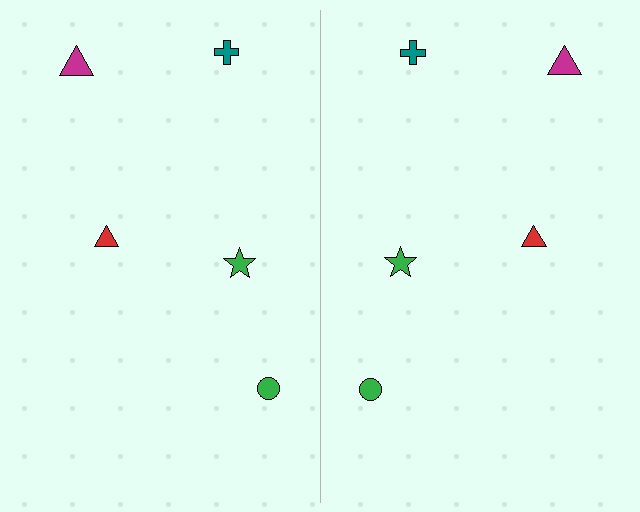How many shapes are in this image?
There are 10 shapes in this image.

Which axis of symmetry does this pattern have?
The pattern has a vertical axis of symmetry running through the center of the image.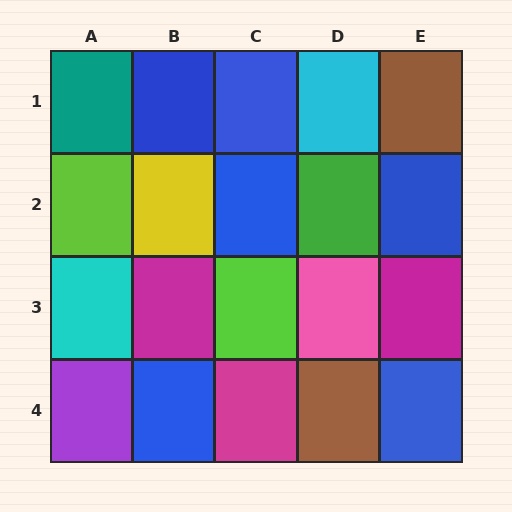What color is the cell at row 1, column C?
Blue.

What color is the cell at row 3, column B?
Magenta.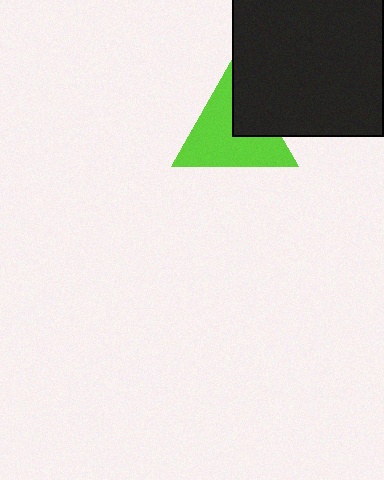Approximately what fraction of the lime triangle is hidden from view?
Roughly 30% of the lime triangle is hidden behind the black rectangle.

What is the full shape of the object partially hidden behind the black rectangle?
The partially hidden object is a lime triangle.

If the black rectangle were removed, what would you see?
You would see the complete lime triangle.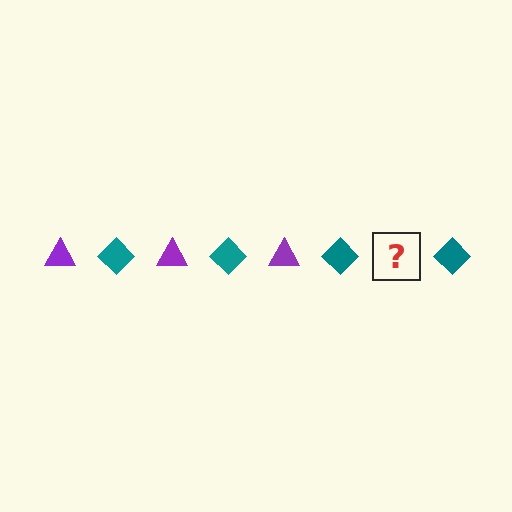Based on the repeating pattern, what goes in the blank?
The blank should be a purple triangle.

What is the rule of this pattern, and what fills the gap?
The rule is that the pattern alternates between purple triangle and teal diamond. The gap should be filled with a purple triangle.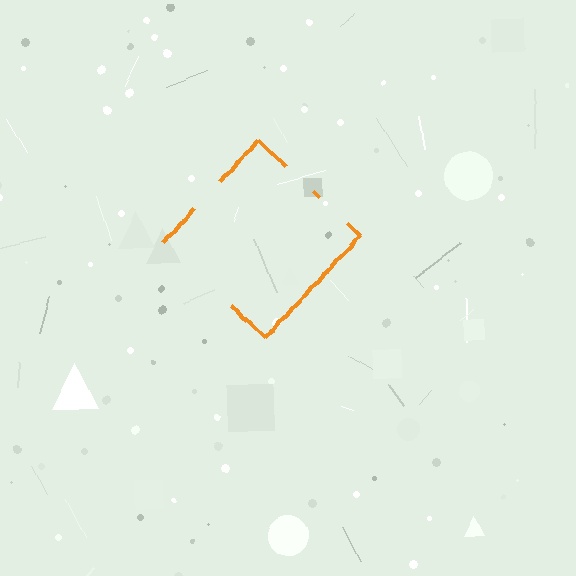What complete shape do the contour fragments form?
The contour fragments form a diamond.